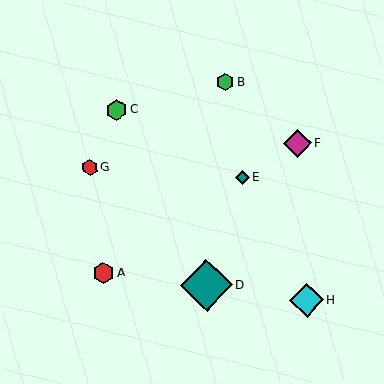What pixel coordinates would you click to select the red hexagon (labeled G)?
Click at (90, 167) to select the red hexagon G.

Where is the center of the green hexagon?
The center of the green hexagon is at (225, 82).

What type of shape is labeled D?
Shape D is a teal diamond.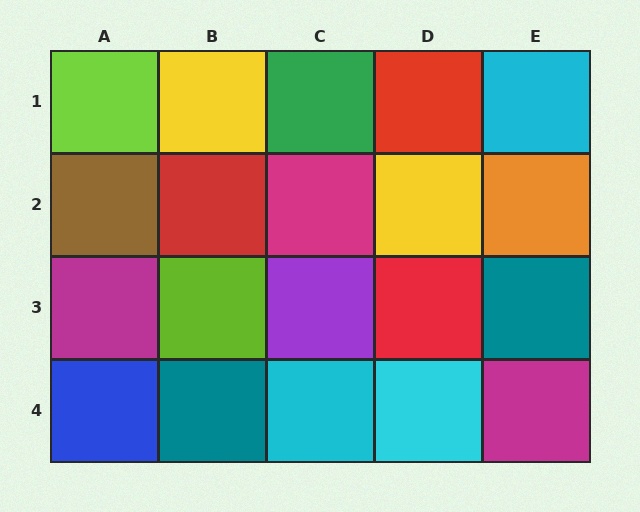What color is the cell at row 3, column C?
Purple.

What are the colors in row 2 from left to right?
Brown, red, magenta, yellow, orange.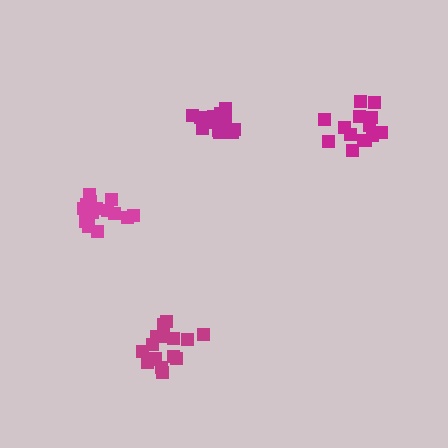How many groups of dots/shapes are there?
There are 4 groups.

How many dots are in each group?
Group 1: 18 dots, Group 2: 16 dots, Group 3: 17 dots, Group 4: 14 dots (65 total).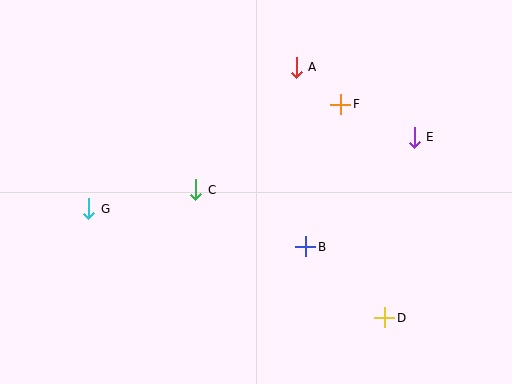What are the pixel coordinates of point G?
Point G is at (89, 209).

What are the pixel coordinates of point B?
Point B is at (306, 247).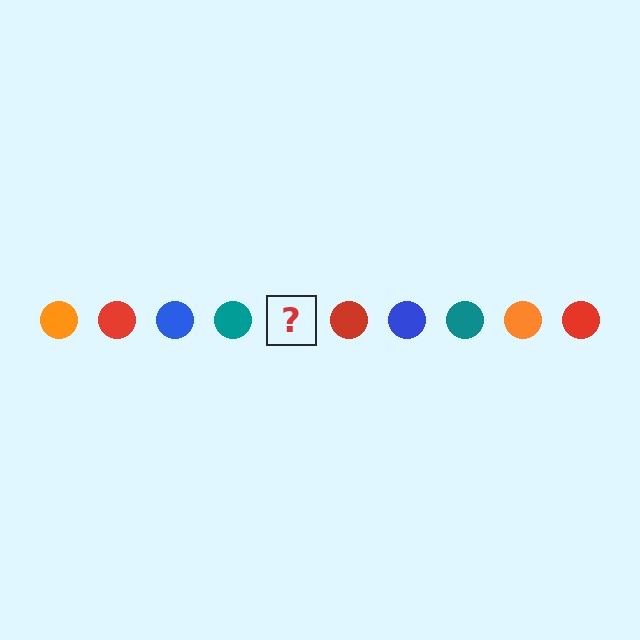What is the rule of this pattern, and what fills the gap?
The rule is that the pattern cycles through orange, red, blue, teal circles. The gap should be filled with an orange circle.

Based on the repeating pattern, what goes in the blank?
The blank should be an orange circle.